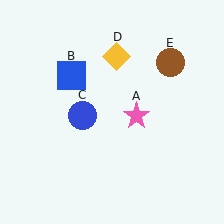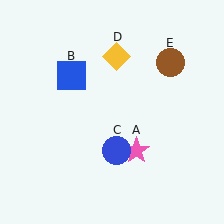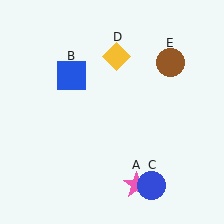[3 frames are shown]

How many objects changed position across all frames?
2 objects changed position: pink star (object A), blue circle (object C).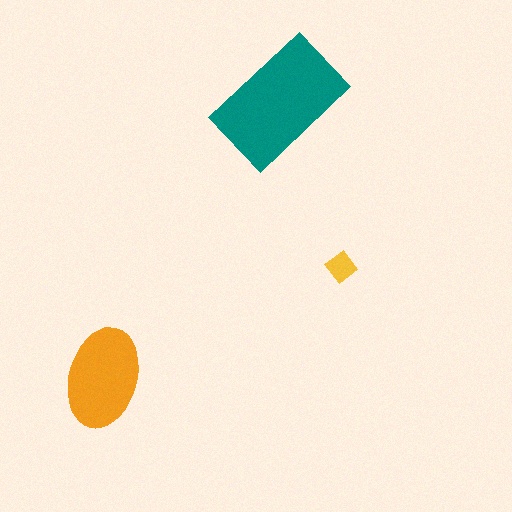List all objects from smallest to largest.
The yellow diamond, the orange ellipse, the teal rectangle.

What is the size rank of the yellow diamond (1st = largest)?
3rd.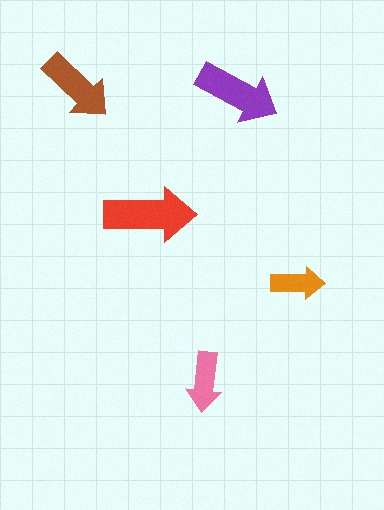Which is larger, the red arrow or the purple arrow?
The red one.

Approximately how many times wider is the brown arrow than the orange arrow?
About 1.5 times wider.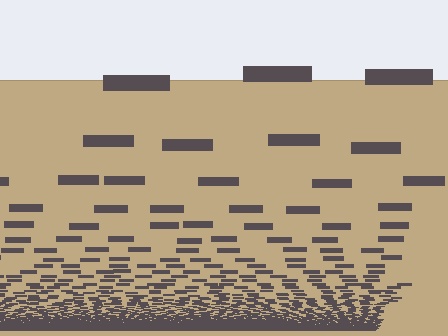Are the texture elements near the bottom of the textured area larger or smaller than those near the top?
Smaller. The gradient is inverted — elements near the bottom are smaller and denser.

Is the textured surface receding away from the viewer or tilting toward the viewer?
The surface appears to tilt toward the viewer. Texture elements get larger and sparser toward the top.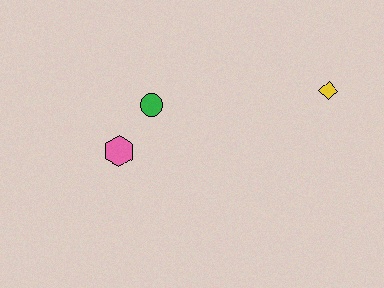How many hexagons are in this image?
There is 1 hexagon.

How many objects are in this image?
There are 3 objects.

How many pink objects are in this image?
There is 1 pink object.